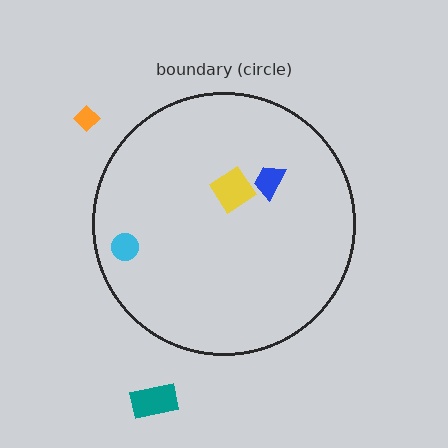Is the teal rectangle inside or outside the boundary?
Outside.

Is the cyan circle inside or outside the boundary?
Inside.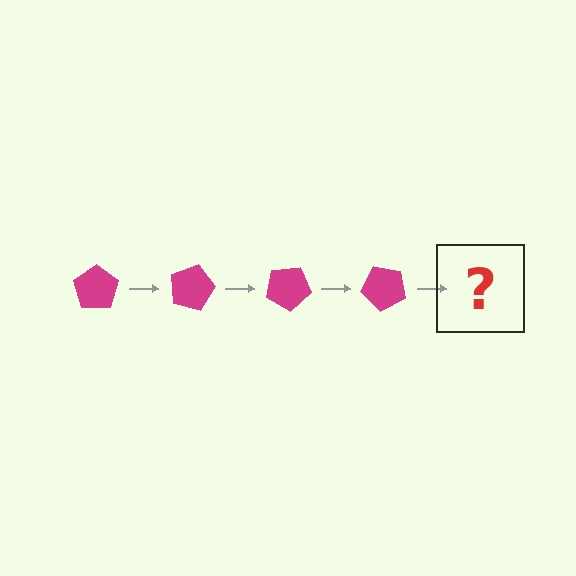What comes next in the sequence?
The next element should be a magenta pentagon rotated 60 degrees.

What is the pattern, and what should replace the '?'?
The pattern is that the pentagon rotates 15 degrees each step. The '?' should be a magenta pentagon rotated 60 degrees.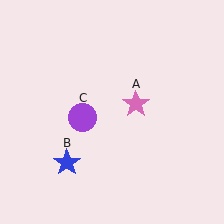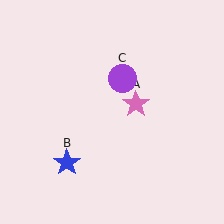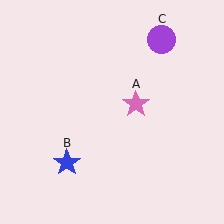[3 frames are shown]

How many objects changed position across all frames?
1 object changed position: purple circle (object C).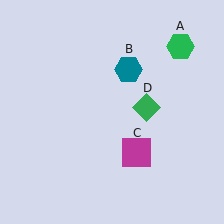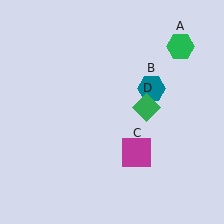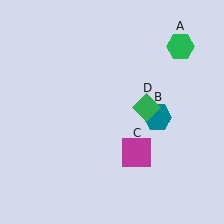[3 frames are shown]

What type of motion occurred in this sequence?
The teal hexagon (object B) rotated clockwise around the center of the scene.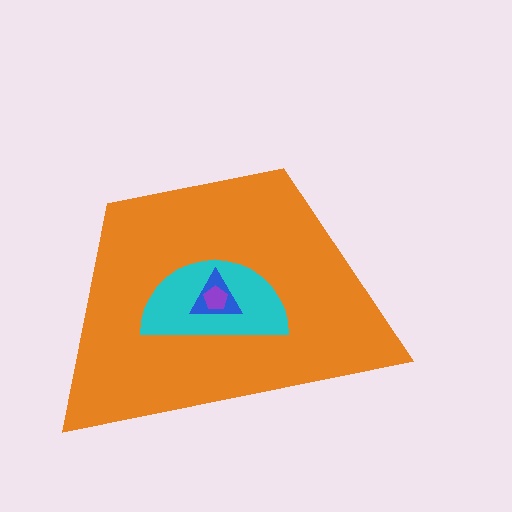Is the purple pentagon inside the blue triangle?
Yes.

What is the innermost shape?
The purple pentagon.